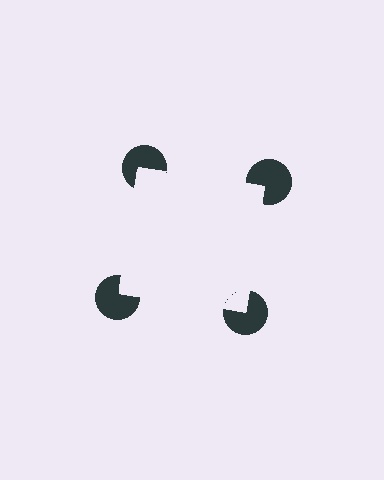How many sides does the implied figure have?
4 sides.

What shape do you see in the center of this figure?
An illusory square — its edges are inferred from the aligned wedge cuts in the pac-man discs, not physically drawn.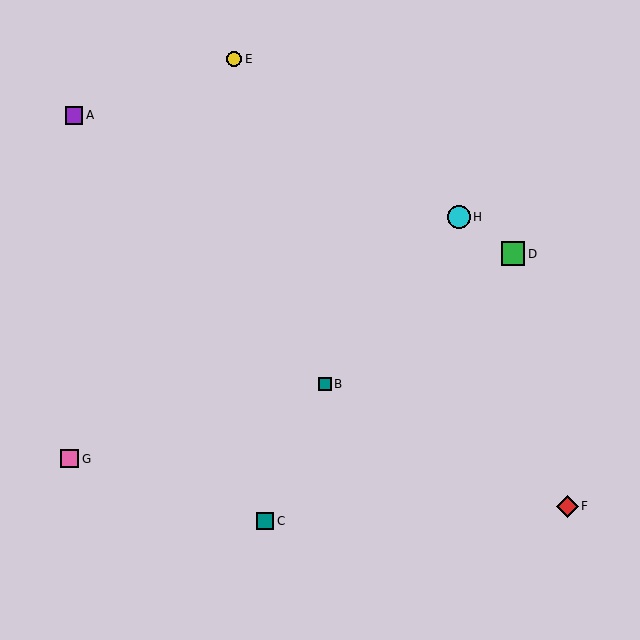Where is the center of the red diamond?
The center of the red diamond is at (568, 506).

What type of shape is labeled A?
Shape A is a purple square.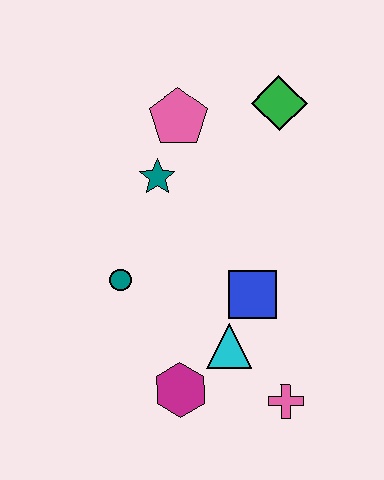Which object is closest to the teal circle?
The teal star is closest to the teal circle.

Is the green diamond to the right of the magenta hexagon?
Yes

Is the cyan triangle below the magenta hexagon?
No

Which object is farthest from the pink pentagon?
The pink cross is farthest from the pink pentagon.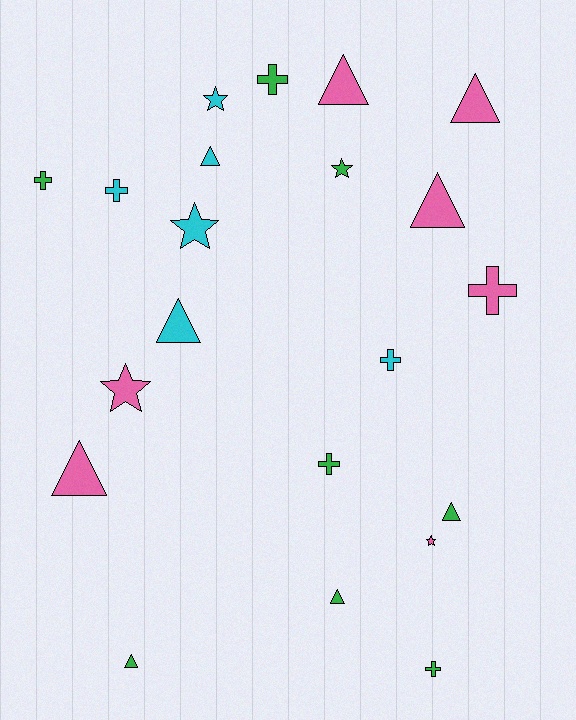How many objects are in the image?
There are 21 objects.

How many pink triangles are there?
There are 4 pink triangles.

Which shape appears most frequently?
Triangle, with 9 objects.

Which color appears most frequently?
Green, with 8 objects.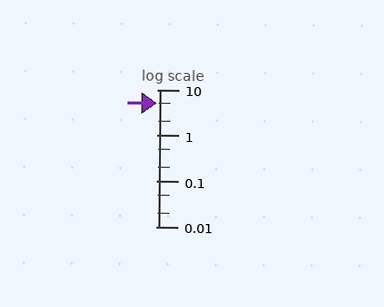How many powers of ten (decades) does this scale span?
The scale spans 3 decades, from 0.01 to 10.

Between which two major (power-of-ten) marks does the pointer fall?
The pointer is between 1 and 10.